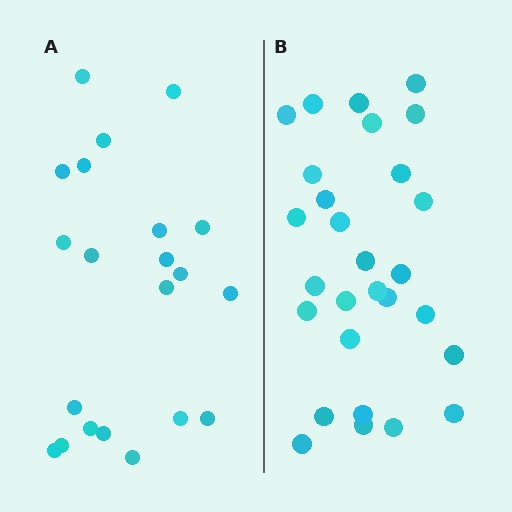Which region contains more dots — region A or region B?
Region B (the right region) has more dots.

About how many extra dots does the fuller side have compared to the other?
Region B has roughly 8 or so more dots than region A.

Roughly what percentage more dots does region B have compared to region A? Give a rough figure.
About 35% more.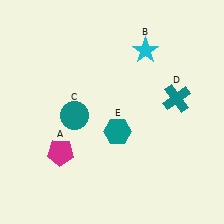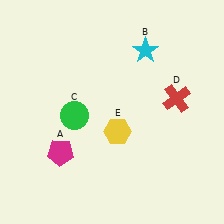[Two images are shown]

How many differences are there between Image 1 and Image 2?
There are 3 differences between the two images.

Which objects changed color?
C changed from teal to green. D changed from teal to red. E changed from teal to yellow.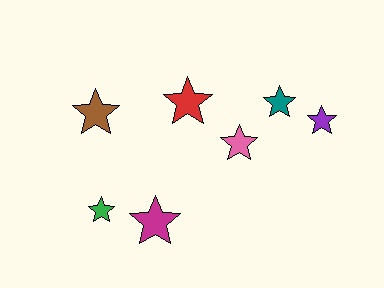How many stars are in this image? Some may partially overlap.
There are 7 stars.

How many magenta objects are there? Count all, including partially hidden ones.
There is 1 magenta object.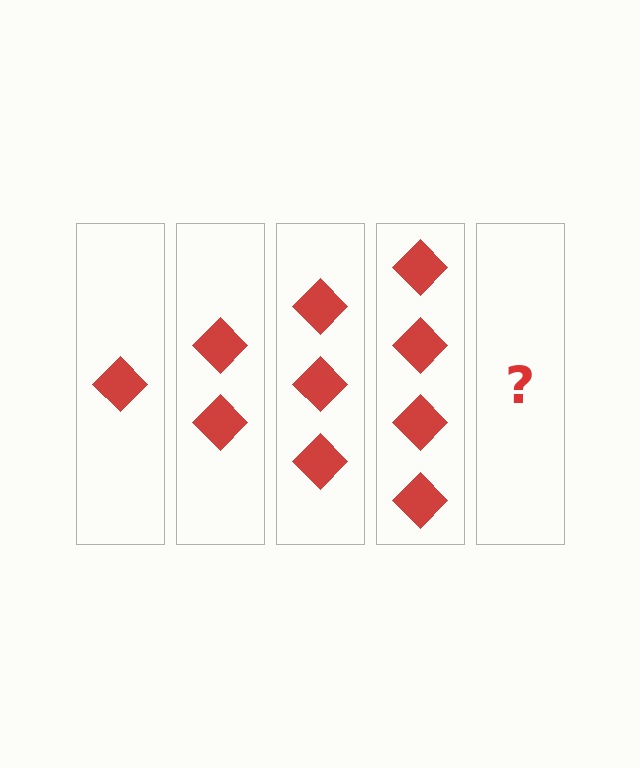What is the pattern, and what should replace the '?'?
The pattern is that each step adds one more diamond. The '?' should be 5 diamonds.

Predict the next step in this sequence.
The next step is 5 diamonds.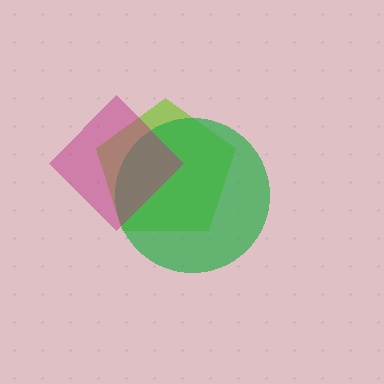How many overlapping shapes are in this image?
There are 3 overlapping shapes in the image.